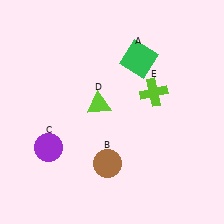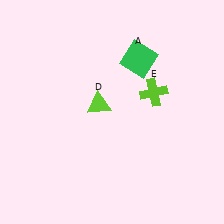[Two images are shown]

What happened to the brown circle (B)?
The brown circle (B) was removed in Image 2. It was in the bottom-left area of Image 1.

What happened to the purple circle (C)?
The purple circle (C) was removed in Image 2. It was in the bottom-left area of Image 1.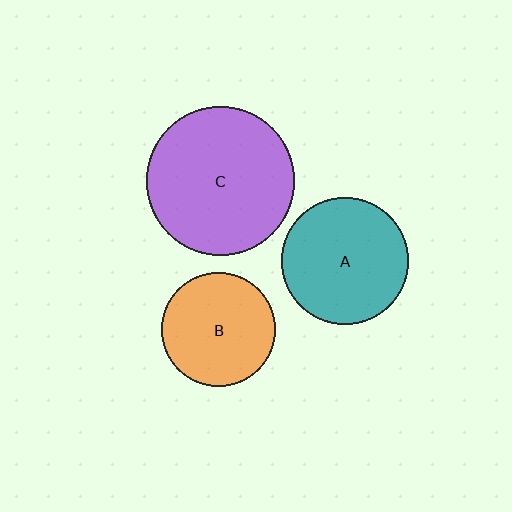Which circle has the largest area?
Circle C (purple).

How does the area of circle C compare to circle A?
Approximately 1.4 times.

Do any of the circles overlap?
No, none of the circles overlap.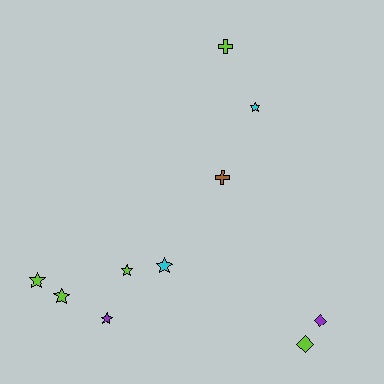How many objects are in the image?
There are 10 objects.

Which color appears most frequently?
Lime, with 5 objects.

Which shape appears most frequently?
Star, with 6 objects.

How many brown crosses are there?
There is 1 brown cross.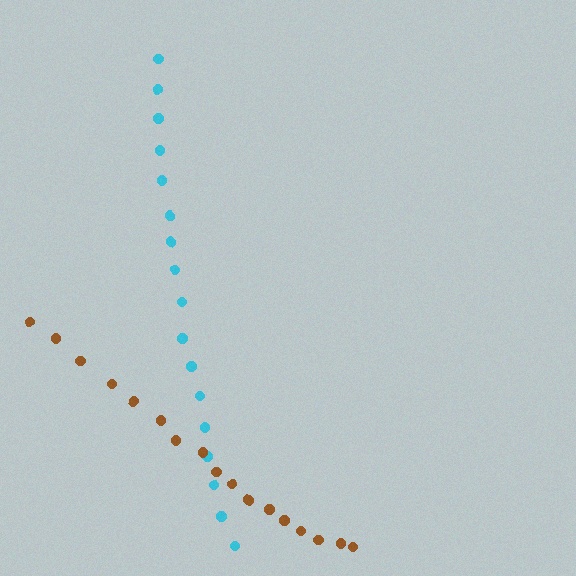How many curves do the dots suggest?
There are 2 distinct paths.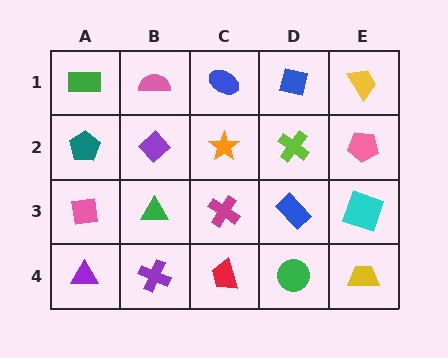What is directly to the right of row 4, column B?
A red trapezoid.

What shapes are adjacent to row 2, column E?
A yellow trapezoid (row 1, column E), a cyan square (row 3, column E), a lime cross (row 2, column D).